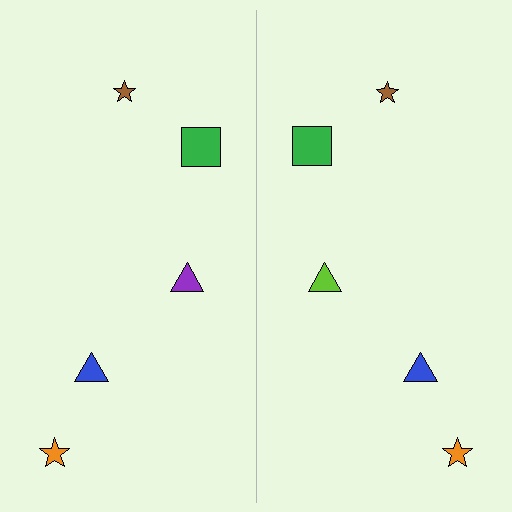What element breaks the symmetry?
The lime triangle on the right side breaks the symmetry — its mirror counterpart is purple.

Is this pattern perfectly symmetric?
No, the pattern is not perfectly symmetric. The lime triangle on the right side breaks the symmetry — its mirror counterpart is purple.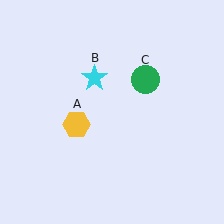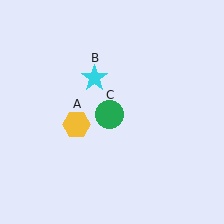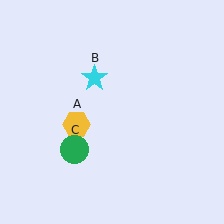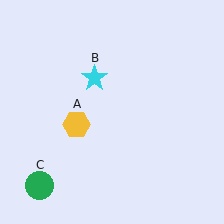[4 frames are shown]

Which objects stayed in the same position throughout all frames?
Yellow hexagon (object A) and cyan star (object B) remained stationary.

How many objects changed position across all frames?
1 object changed position: green circle (object C).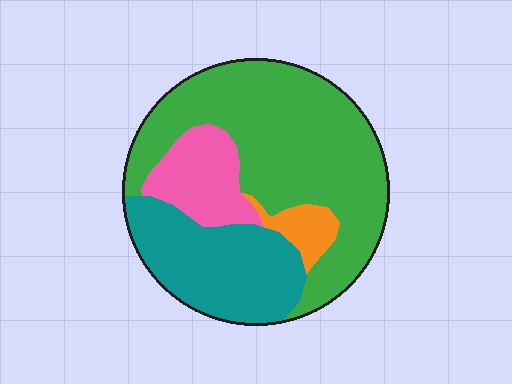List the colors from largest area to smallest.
From largest to smallest: green, teal, pink, orange.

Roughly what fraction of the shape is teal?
Teal covers about 25% of the shape.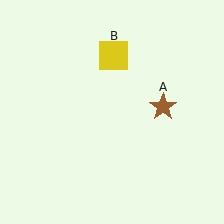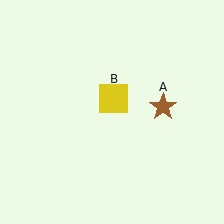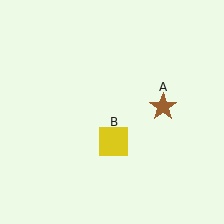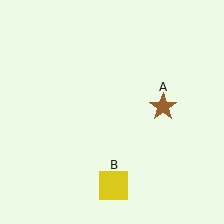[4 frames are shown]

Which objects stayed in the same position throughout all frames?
Brown star (object A) remained stationary.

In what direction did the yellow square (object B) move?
The yellow square (object B) moved down.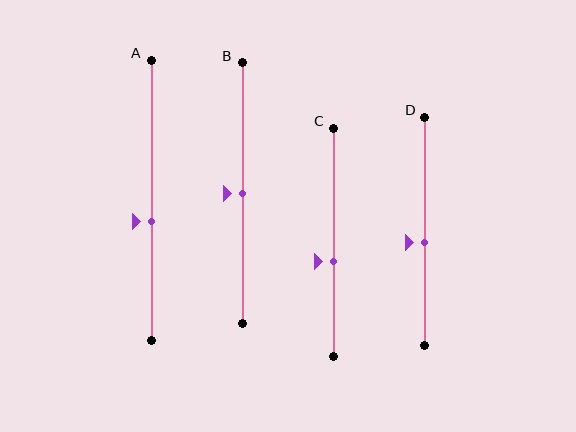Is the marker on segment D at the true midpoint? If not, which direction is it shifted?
No, the marker on segment D is shifted downward by about 5% of the segment length.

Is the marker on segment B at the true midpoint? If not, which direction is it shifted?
Yes, the marker on segment B is at the true midpoint.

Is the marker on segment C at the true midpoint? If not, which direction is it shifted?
No, the marker on segment C is shifted downward by about 8% of the segment length.